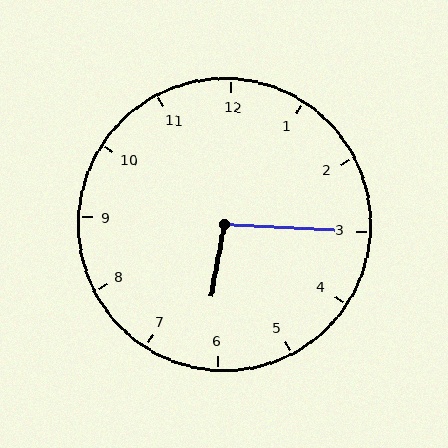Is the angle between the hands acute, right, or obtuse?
It is obtuse.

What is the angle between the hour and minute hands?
Approximately 98 degrees.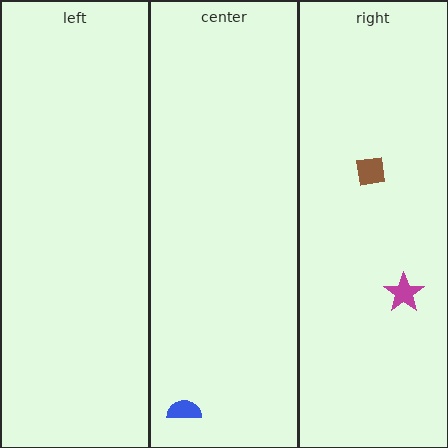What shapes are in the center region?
The blue semicircle.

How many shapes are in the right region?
2.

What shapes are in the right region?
The magenta star, the brown square.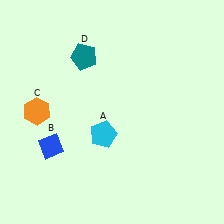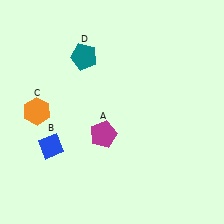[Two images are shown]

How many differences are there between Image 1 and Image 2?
There is 1 difference between the two images.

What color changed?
The pentagon (A) changed from cyan in Image 1 to magenta in Image 2.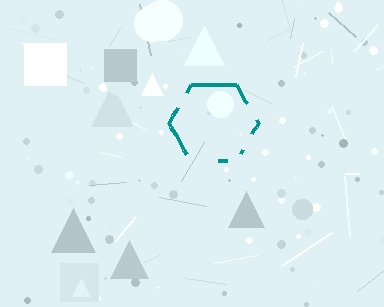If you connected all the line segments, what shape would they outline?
They would outline a hexagon.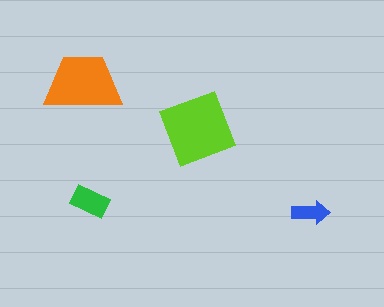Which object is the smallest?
The blue arrow.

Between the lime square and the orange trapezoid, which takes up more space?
The lime square.